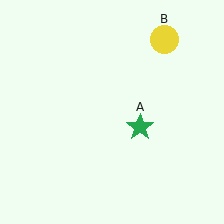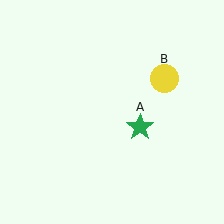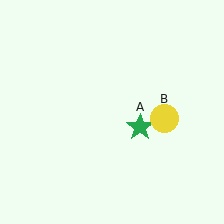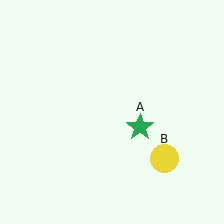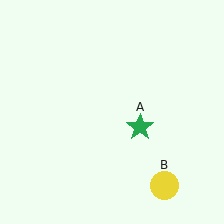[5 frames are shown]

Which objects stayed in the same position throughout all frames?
Green star (object A) remained stationary.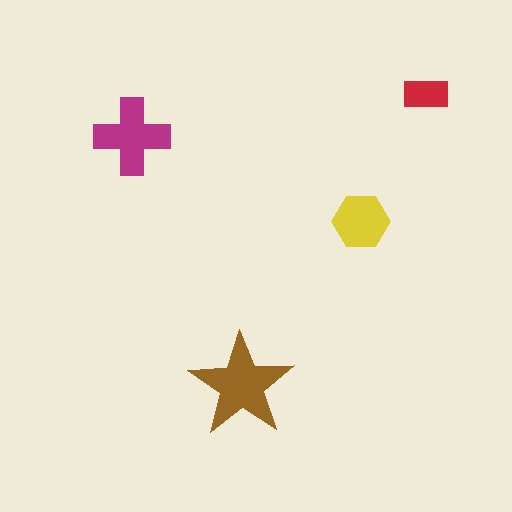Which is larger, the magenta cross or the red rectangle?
The magenta cross.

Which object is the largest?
The brown star.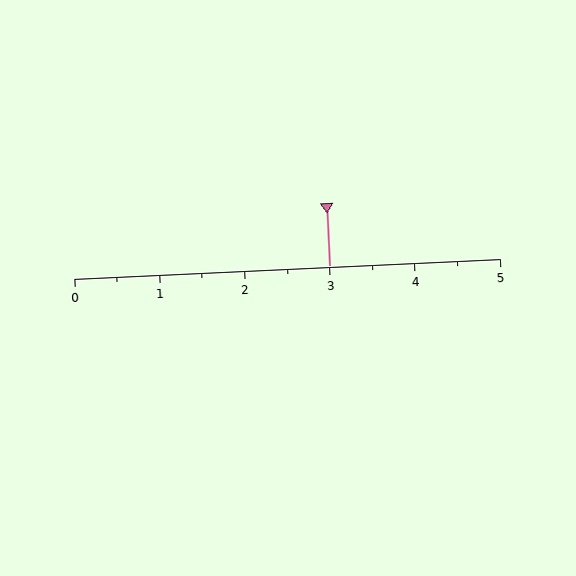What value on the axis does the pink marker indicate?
The marker indicates approximately 3.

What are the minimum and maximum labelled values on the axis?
The axis runs from 0 to 5.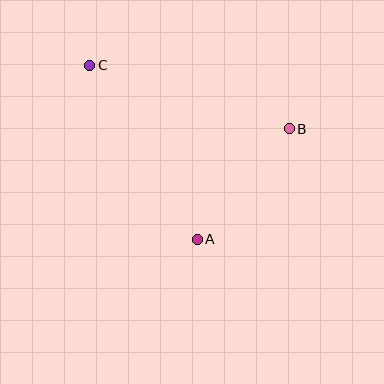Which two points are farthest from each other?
Points B and C are farthest from each other.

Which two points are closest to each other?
Points A and B are closest to each other.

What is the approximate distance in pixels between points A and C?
The distance between A and C is approximately 205 pixels.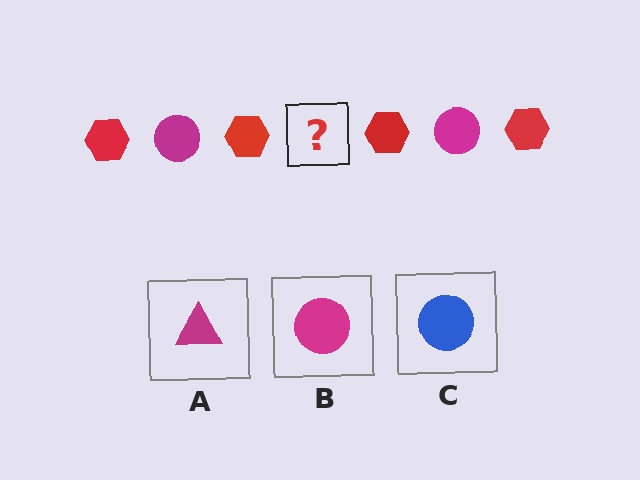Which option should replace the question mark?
Option B.